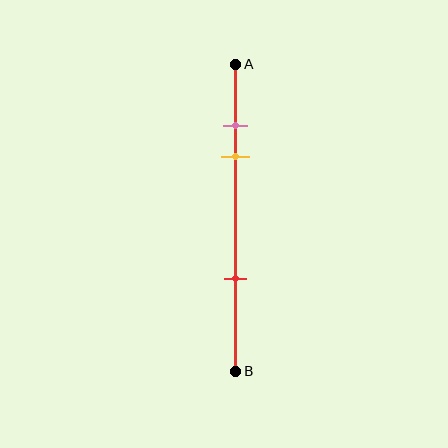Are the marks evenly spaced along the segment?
No, the marks are not evenly spaced.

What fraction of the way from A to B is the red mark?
The red mark is approximately 70% (0.7) of the way from A to B.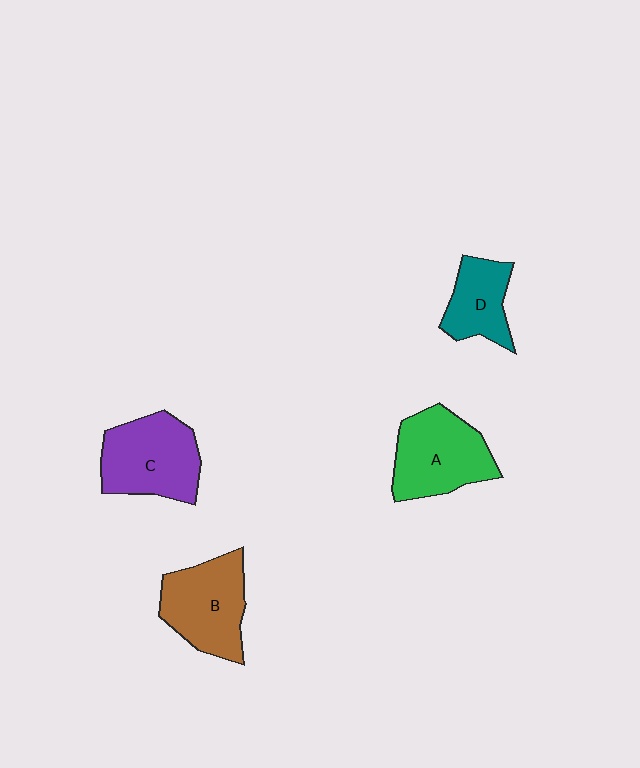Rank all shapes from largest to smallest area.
From largest to smallest: C (purple), A (green), B (brown), D (teal).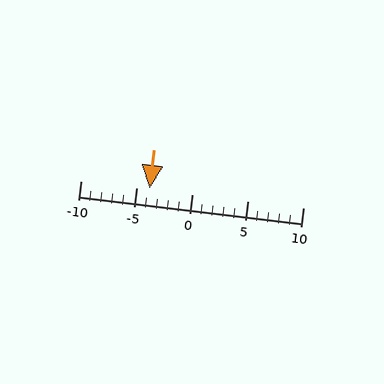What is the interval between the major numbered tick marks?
The major tick marks are spaced 5 units apart.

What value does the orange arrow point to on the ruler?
The orange arrow points to approximately -4.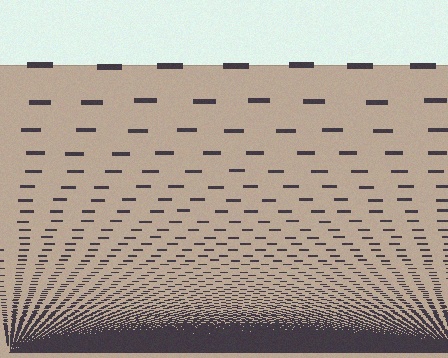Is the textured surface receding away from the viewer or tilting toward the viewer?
The surface appears to tilt toward the viewer. Texture elements get larger and sparser toward the top.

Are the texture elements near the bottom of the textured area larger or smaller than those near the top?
Smaller. The gradient is inverted — elements near the bottom are smaller and denser.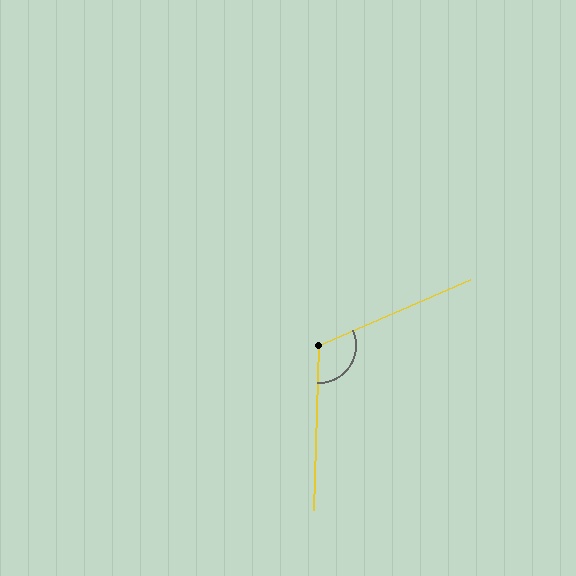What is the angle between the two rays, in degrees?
Approximately 115 degrees.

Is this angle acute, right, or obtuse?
It is obtuse.